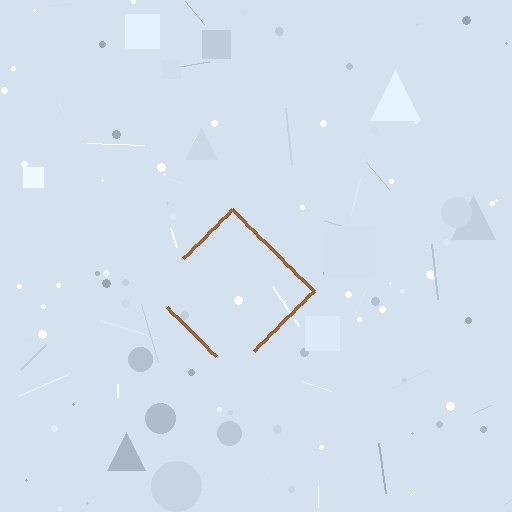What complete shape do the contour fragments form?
The contour fragments form a diamond.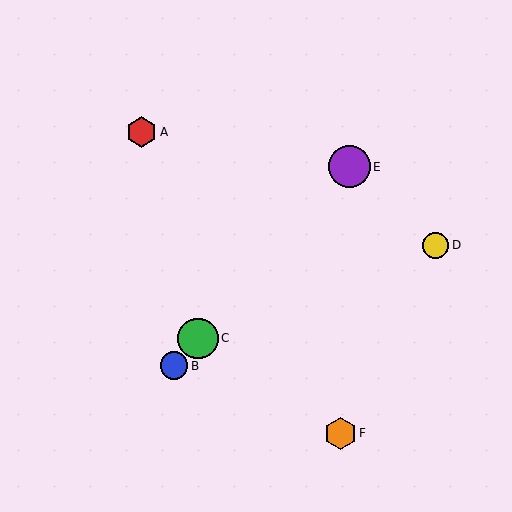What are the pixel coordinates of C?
Object C is at (198, 338).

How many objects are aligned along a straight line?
3 objects (B, C, E) are aligned along a straight line.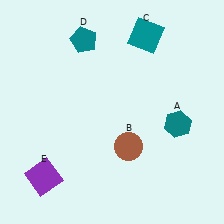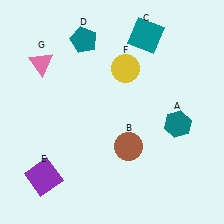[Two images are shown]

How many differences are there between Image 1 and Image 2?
There are 2 differences between the two images.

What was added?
A yellow circle (F), a pink triangle (G) were added in Image 2.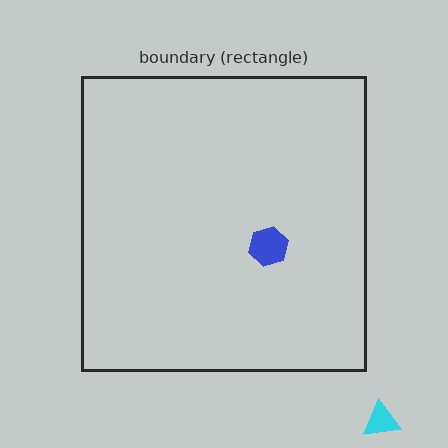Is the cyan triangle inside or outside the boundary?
Outside.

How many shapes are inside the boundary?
1 inside, 1 outside.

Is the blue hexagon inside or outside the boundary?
Inside.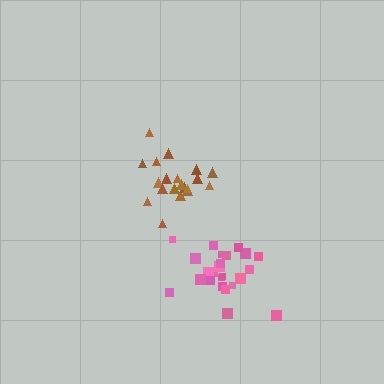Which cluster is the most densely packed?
Pink.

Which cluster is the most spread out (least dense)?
Brown.